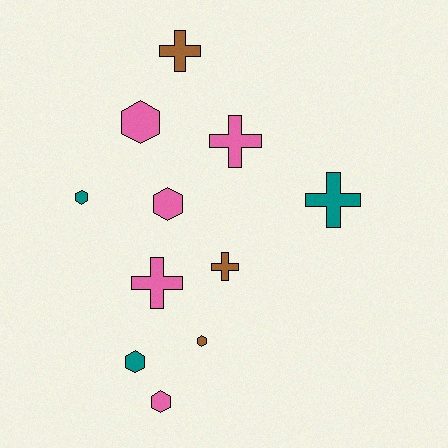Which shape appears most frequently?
Hexagon, with 6 objects.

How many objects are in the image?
There are 11 objects.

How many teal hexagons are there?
There are 2 teal hexagons.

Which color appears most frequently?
Pink, with 5 objects.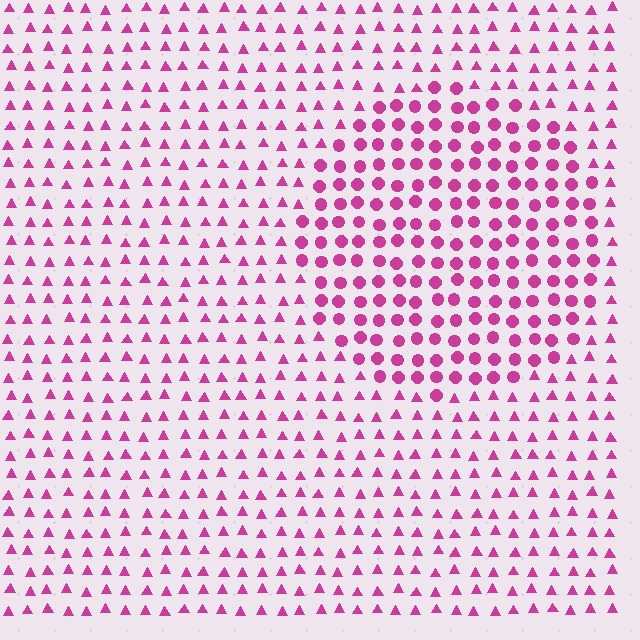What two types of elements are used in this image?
The image uses circles inside the circle region and triangles outside it.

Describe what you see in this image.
The image is filled with small magenta elements arranged in a uniform grid. A circle-shaped region contains circles, while the surrounding area contains triangles. The boundary is defined purely by the change in element shape.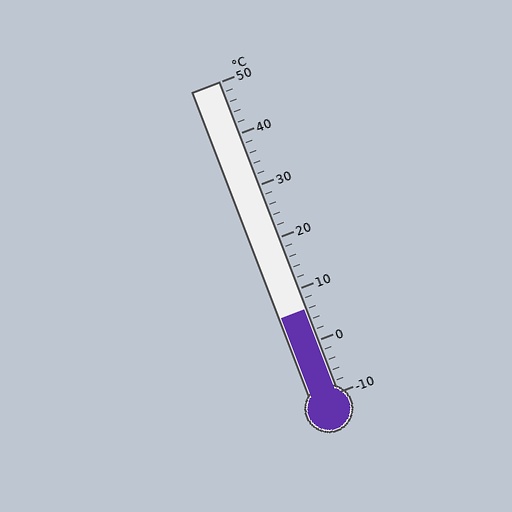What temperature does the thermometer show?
The thermometer shows approximately 6°C.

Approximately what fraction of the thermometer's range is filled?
The thermometer is filled to approximately 25% of its range.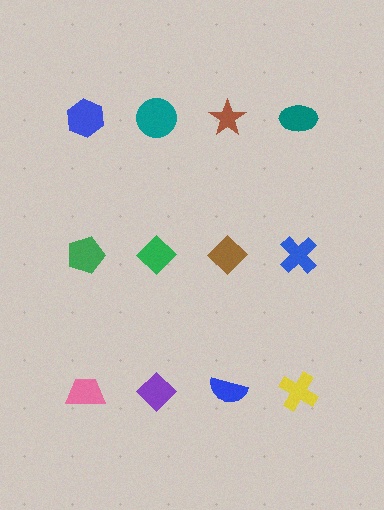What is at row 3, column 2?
A purple diamond.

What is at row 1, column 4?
A teal ellipse.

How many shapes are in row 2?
4 shapes.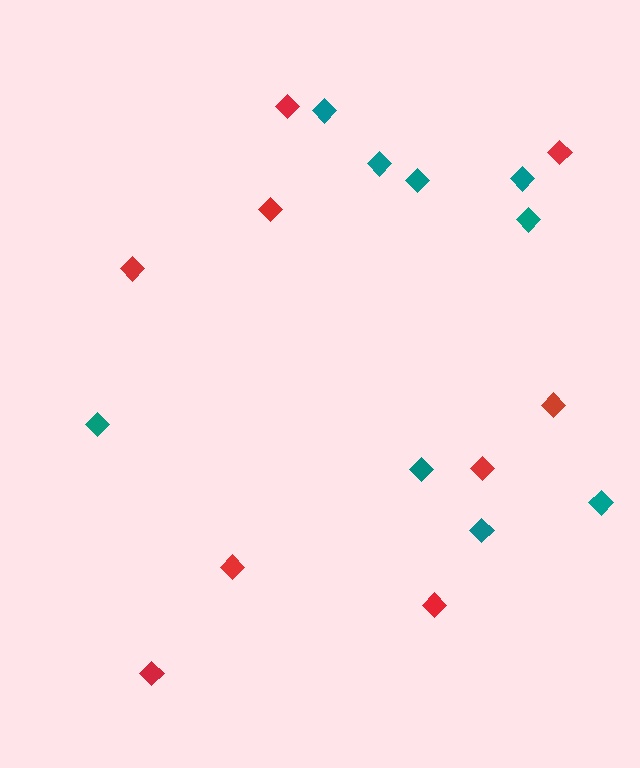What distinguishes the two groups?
There are 2 groups: one group of red diamonds (9) and one group of teal diamonds (9).